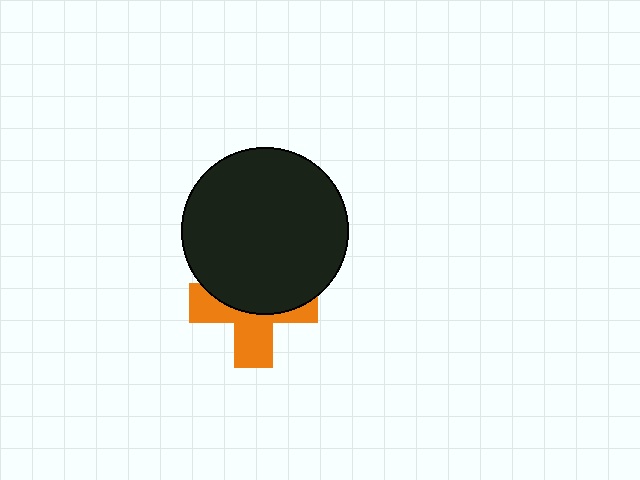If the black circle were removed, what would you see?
You would see the complete orange cross.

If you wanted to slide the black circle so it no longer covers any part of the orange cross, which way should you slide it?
Slide it up — that is the most direct way to separate the two shapes.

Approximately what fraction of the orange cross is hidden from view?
Roughly 53% of the orange cross is hidden behind the black circle.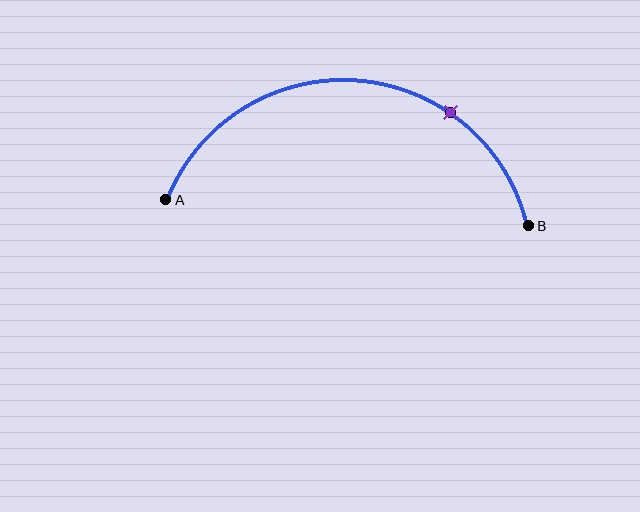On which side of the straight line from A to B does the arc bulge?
The arc bulges above the straight line connecting A and B.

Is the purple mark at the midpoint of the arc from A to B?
No. The purple mark lies on the arc but is closer to endpoint B. The arc midpoint would be at the point on the curve equidistant along the arc from both A and B.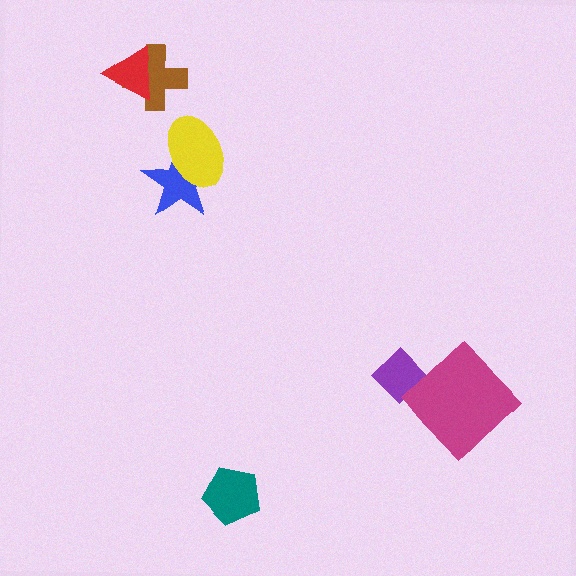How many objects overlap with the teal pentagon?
0 objects overlap with the teal pentagon.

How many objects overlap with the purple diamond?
0 objects overlap with the purple diamond.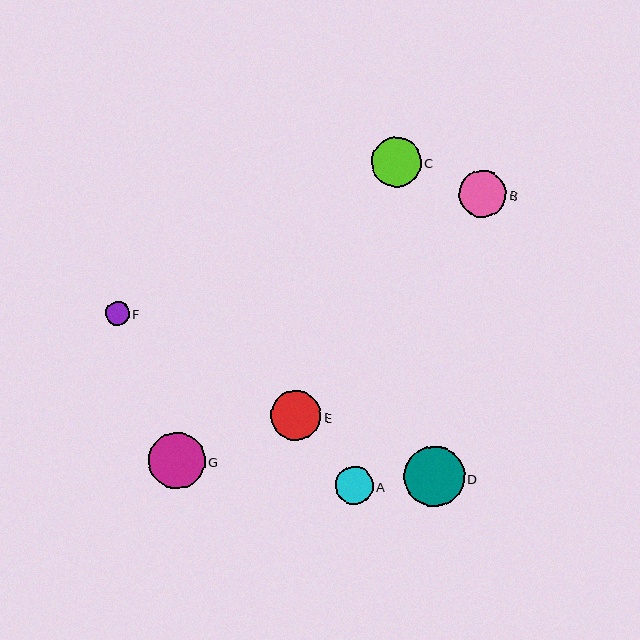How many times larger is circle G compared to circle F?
Circle G is approximately 2.4 times the size of circle F.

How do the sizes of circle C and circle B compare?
Circle C and circle B are approximately the same size.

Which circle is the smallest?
Circle F is the smallest with a size of approximately 24 pixels.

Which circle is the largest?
Circle D is the largest with a size of approximately 60 pixels.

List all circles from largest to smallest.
From largest to smallest: D, G, E, C, B, A, F.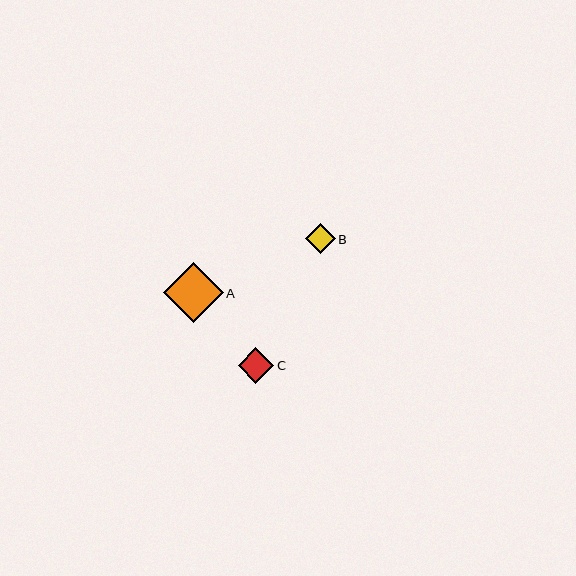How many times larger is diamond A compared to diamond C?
Diamond A is approximately 1.7 times the size of diamond C.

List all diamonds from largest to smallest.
From largest to smallest: A, C, B.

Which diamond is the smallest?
Diamond B is the smallest with a size of approximately 30 pixels.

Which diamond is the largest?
Diamond A is the largest with a size of approximately 60 pixels.